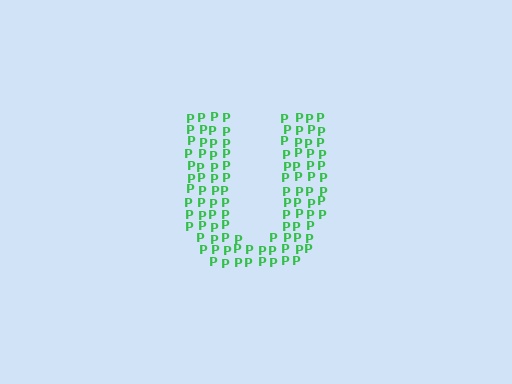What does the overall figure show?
The overall figure shows the letter U.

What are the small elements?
The small elements are letter P's.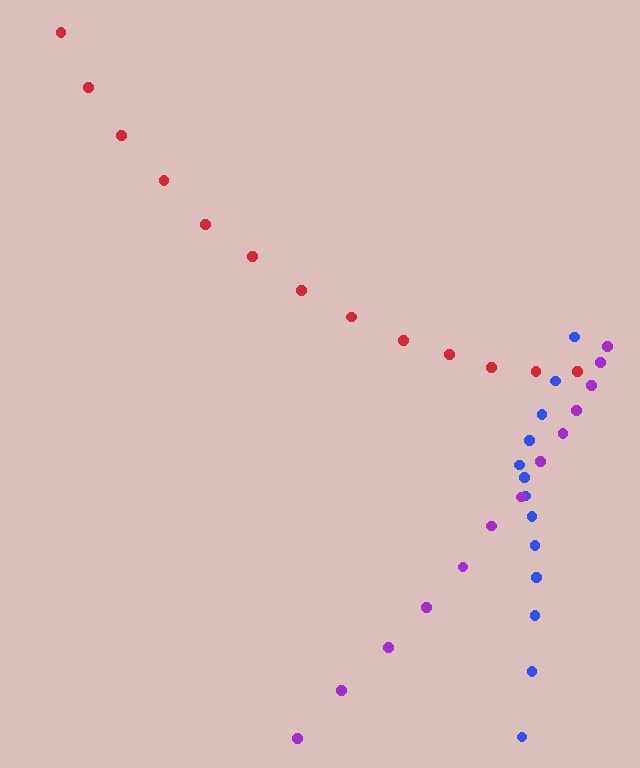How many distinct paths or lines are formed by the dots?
There are 3 distinct paths.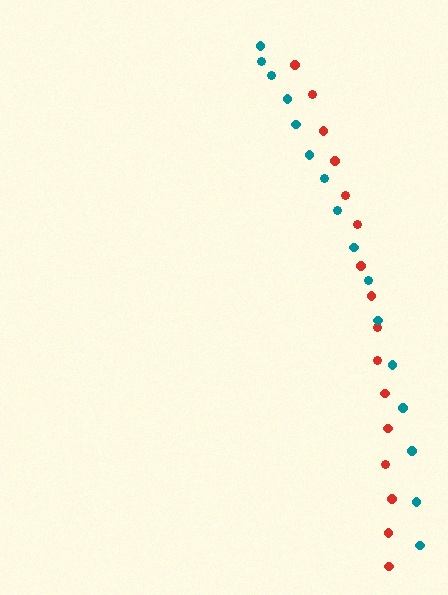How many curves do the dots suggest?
There are 2 distinct paths.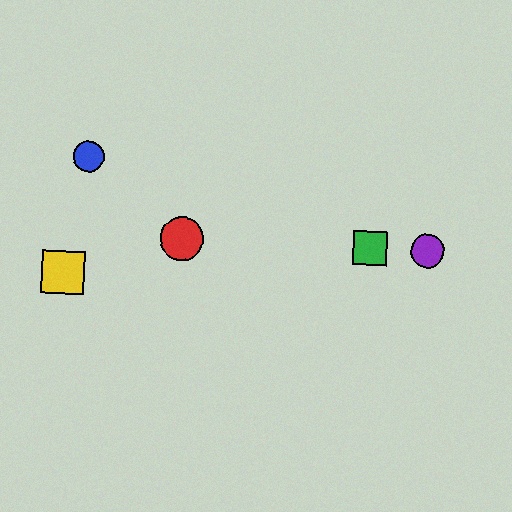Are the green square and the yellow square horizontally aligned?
No, the green square is at y≈248 and the yellow square is at y≈272.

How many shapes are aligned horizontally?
3 shapes (the red circle, the green square, the purple circle) are aligned horizontally.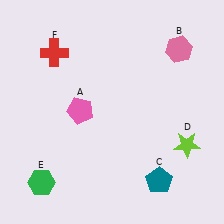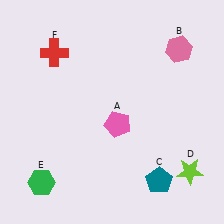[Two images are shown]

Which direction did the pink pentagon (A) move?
The pink pentagon (A) moved right.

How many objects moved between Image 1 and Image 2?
2 objects moved between the two images.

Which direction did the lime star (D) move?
The lime star (D) moved down.